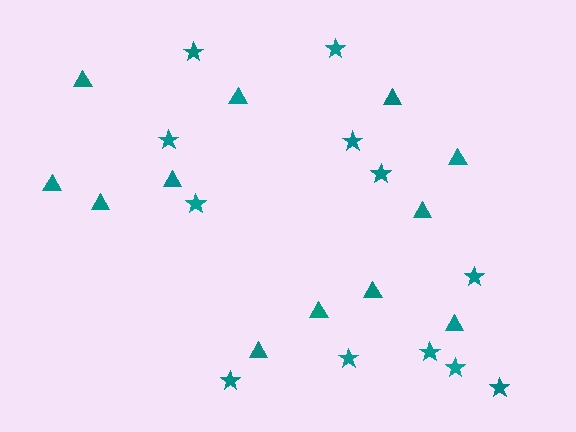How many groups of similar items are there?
There are 2 groups: one group of triangles (12) and one group of stars (12).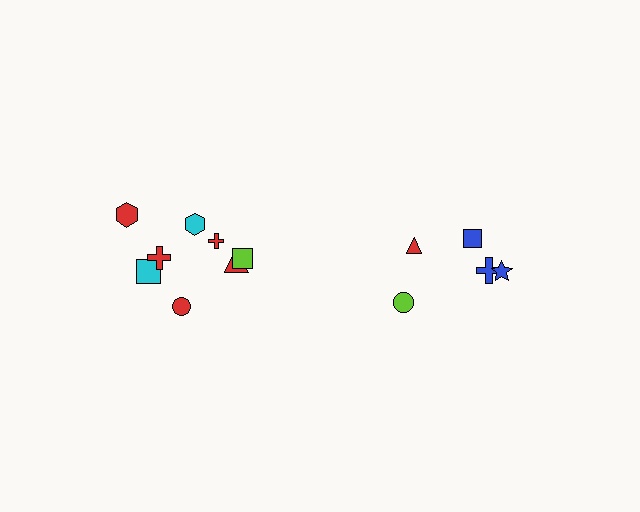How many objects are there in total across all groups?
There are 13 objects.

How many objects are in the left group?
There are 8 objects.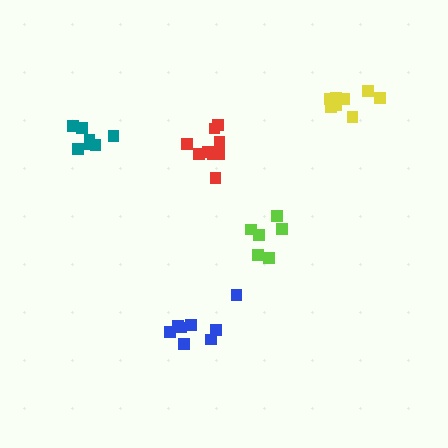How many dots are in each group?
Group 1: 7 dots, Group 2: 9 dots, Group 3: 6 dots, Group 4: 8 dots, Group 5: 8 dots (38 total).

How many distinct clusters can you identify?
There are 5 distinct clusters.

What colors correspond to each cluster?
The clusters are colored: teal, red, lime, yellow, blue.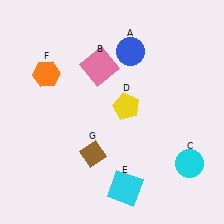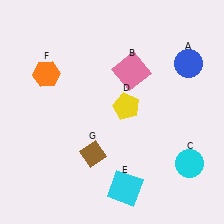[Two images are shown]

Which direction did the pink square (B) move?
The pink square (B) moved right.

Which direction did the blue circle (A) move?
The blue circle (A) moved right.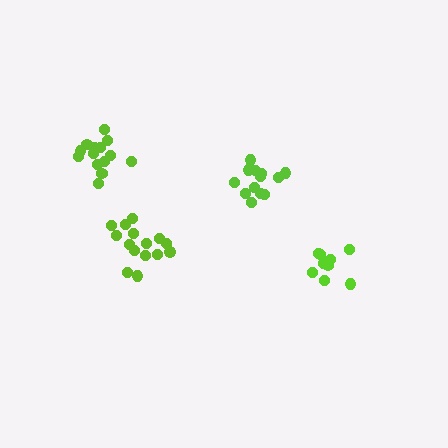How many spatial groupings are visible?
There are 4 spatial groupings.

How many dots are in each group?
Group 1: 13 dots, Group 2: 9 dots, Group 3: 15 dots, Group 4: 14 dots (51 total).